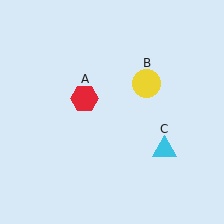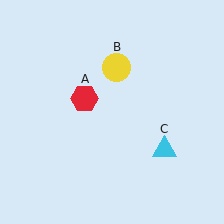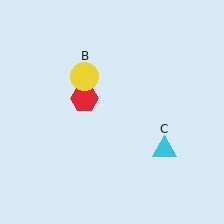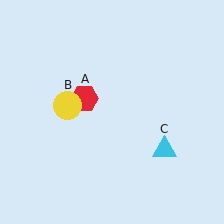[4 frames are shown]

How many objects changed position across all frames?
1 object changed position: yellow circle (object B).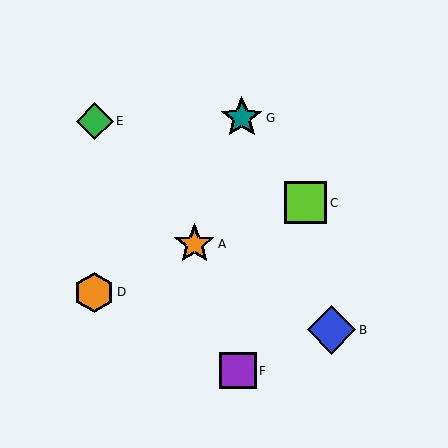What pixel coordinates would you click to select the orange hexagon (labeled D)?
Click at (94, 292) to select the orange hexagon D.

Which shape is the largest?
The blue diamond (labeled B) is the largest.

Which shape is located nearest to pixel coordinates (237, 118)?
The teal star (labeled G) at (242, 118) is nearest to that location.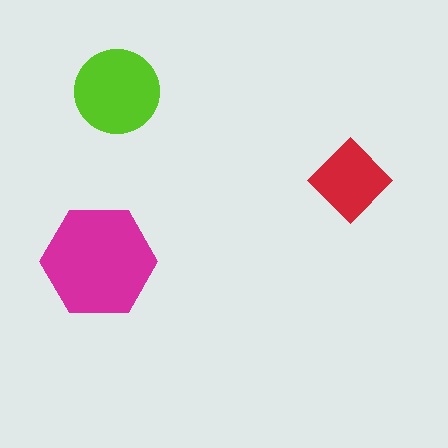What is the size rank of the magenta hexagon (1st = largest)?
1st.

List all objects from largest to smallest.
The magenta hexagon, the lime circle, the red diamond.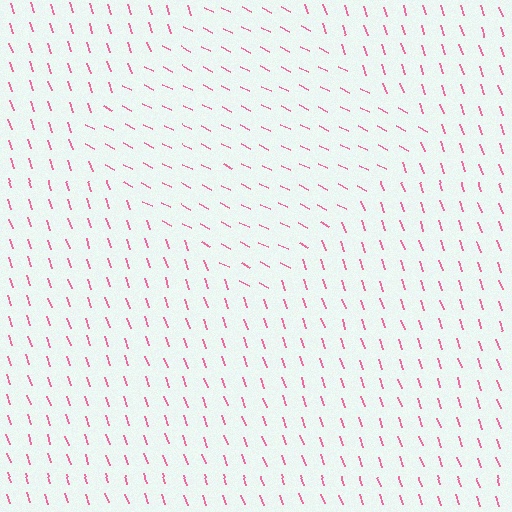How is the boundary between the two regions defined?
The boundary is defined purely by a change in line orientation (approximately 45 degrees difference). All lines are the same color and thickness.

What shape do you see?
I see a diamond.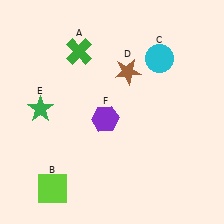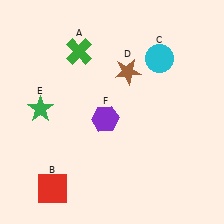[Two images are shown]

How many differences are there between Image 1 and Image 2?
There is 1 difference between the two images.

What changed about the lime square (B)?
In Image 1, B is lime. In Image 2, it changed to red.